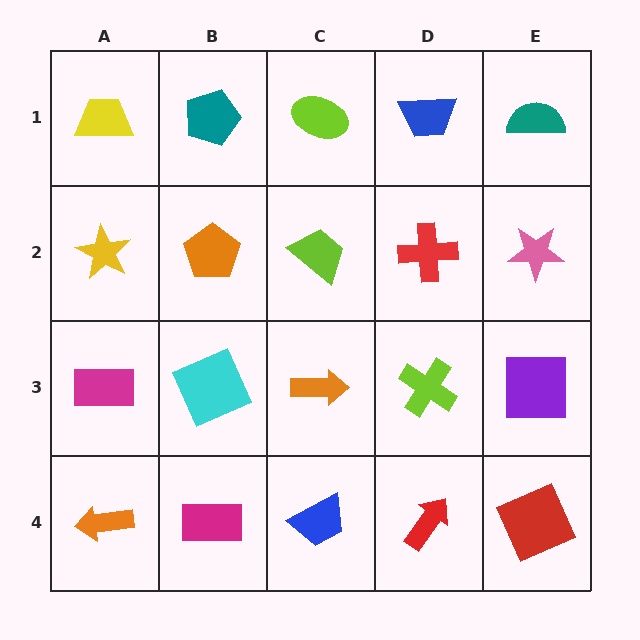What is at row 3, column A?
A magenta rectangle.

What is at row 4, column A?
An orange arrow.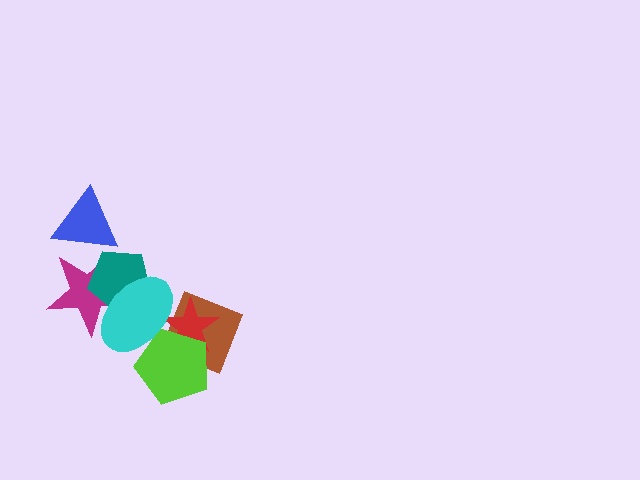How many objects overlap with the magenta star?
3 objects overlap with the magenta star.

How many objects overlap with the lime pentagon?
3 objects overlap with the lime pentagon.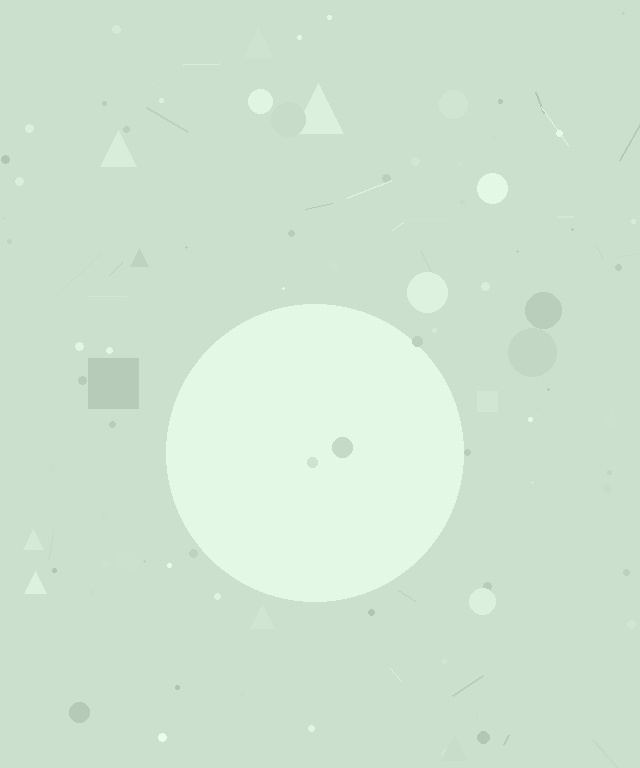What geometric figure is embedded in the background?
A circle is embedded in the background.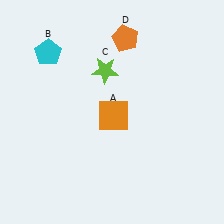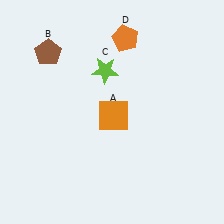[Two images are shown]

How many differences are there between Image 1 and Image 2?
There is 1 difference between the two images.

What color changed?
The pentagon (B) changed from cyan in Image 1 to brown in Image 2.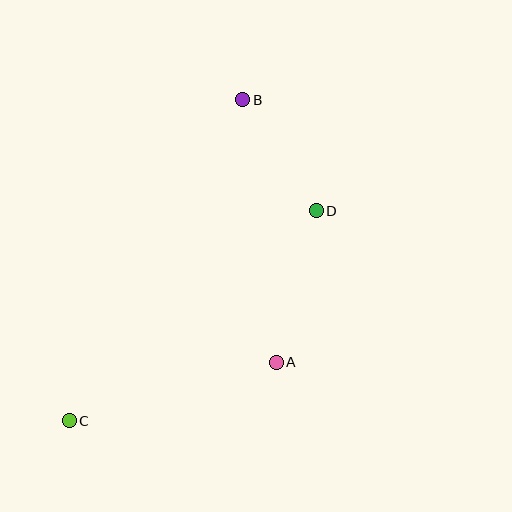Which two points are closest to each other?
Points B and D are closest to each other.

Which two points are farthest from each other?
Points B and C are farthest from each other.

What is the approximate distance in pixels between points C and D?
The distance between C and D is approximately 324 pixels.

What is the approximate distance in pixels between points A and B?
The distance between A and B is approximately 265 pixels.